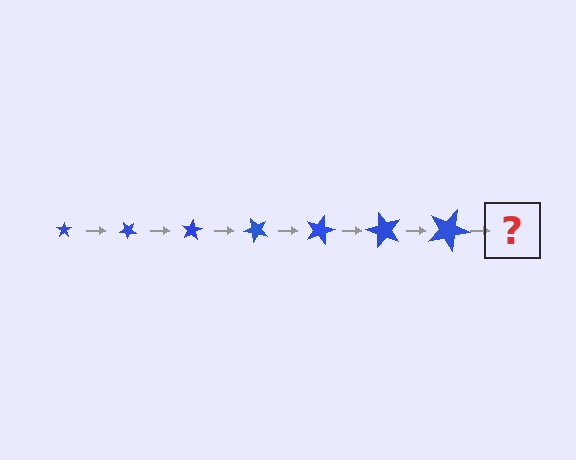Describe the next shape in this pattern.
It should be a star, larger than the previous one and rotated 280 degrees from the start.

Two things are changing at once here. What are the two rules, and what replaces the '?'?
The two rules are that the star grows larger each step and it rotates 40 degrees each step. The '?' should be a star, larger than the previous one and rotated 280 degrees from the start.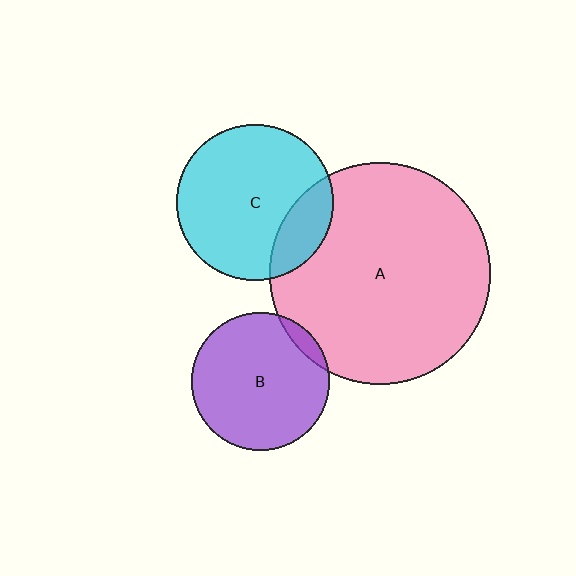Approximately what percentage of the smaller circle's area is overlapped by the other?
Approximately 5%.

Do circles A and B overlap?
Yes.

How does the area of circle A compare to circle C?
Approximately 2.0 times.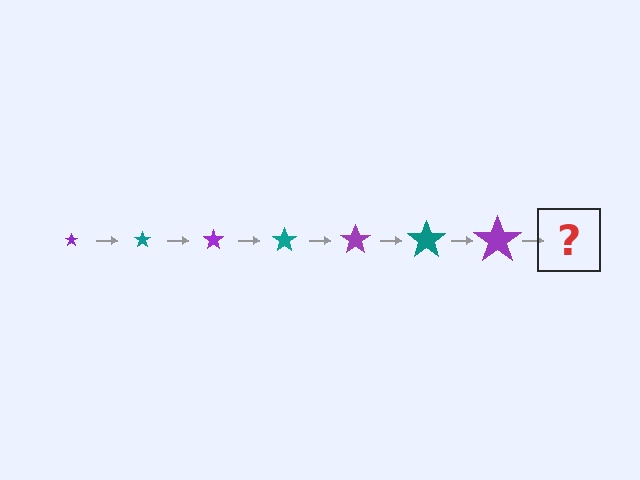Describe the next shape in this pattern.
It should be a teal star, larger than the previous one.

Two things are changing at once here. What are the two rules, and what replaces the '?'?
The two rules are that the star grows larger each step and the color cycles through purple and teal. The '?' should be a teal star, larger than the previous one.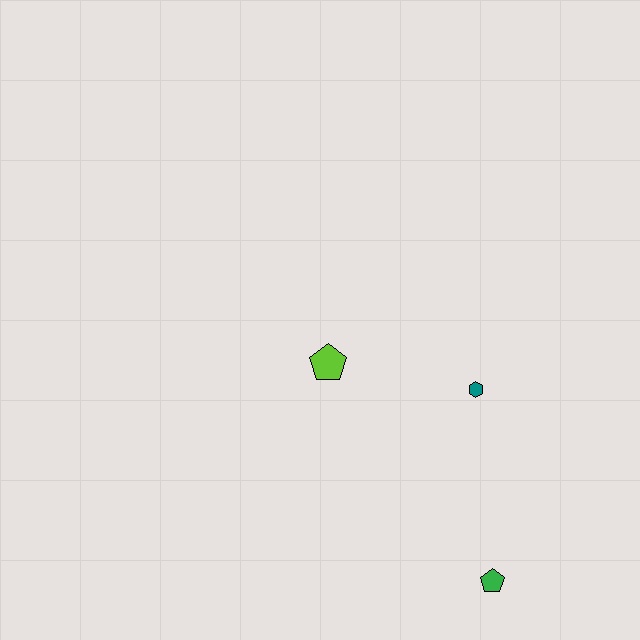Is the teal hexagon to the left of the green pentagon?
Yes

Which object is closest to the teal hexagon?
The lime pentagon is closest to the teal hexagon.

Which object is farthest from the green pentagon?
The lime pentagon is farthest from the green pentagon.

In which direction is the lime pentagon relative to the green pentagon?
The lime pentagon is above the green pentagon.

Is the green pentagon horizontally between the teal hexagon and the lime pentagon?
No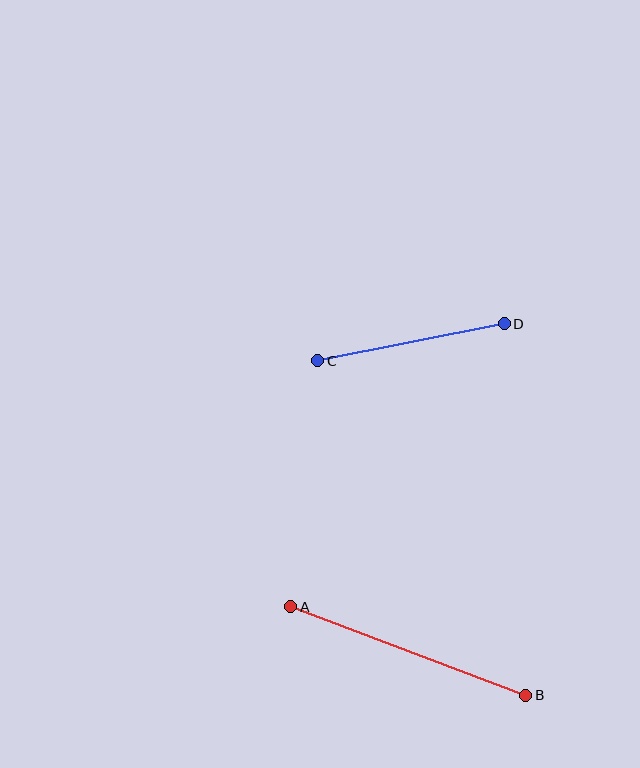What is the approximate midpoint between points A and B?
The midpoint is at approximately (408, 651) pixels.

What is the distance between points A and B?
The distance is approximately 251 pixels.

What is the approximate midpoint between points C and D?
The midpoint is at approximately (411, 342) pixels.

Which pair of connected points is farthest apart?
Points A and B are farthest apart.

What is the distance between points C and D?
The distance is approximately 190 pixels.